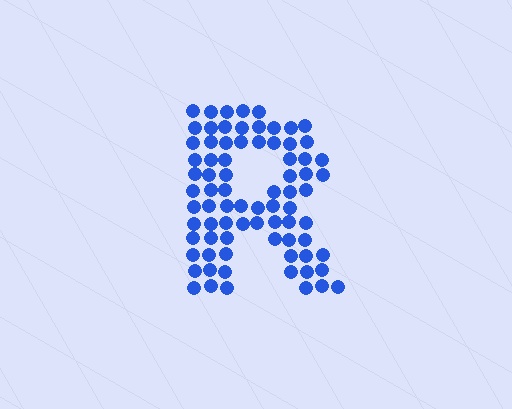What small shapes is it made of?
It is made of small circles.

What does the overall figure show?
The overall figure shows the letter R.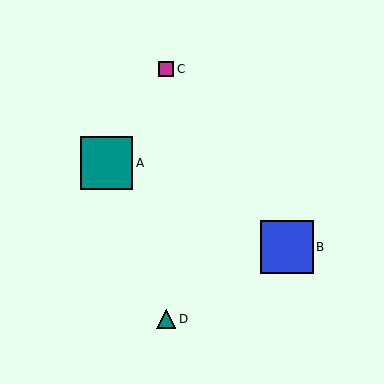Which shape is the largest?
The teal square (labeled A) is the largest.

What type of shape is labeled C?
Shape C is a magenta square.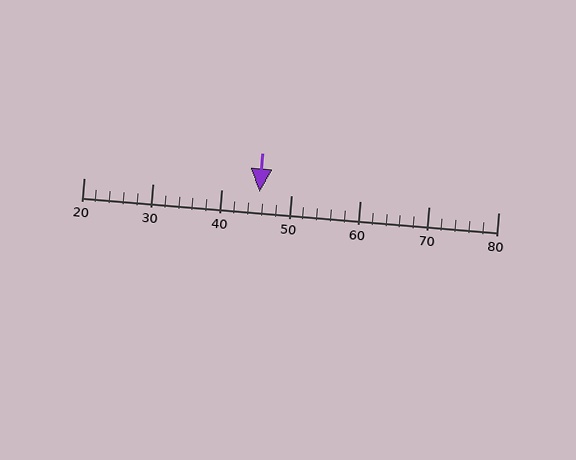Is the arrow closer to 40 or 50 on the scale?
The arrow is closer to 50.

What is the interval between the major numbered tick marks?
The major tick marks are spaced 10 units apart.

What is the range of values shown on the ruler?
The ruler shows values from 20 to 80.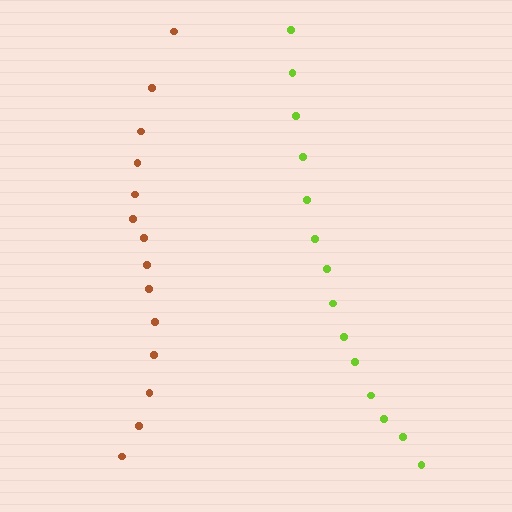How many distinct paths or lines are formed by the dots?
There are 2 distinct paths.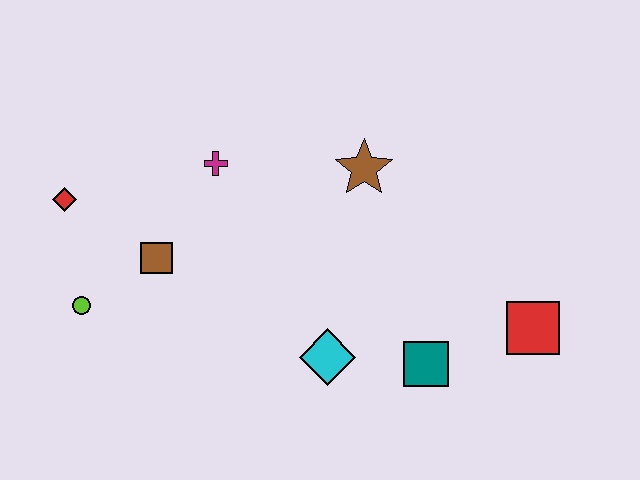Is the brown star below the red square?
No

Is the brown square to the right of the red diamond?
Yes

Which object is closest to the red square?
The teal square is closest to the red square.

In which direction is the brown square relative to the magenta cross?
The brown square is below the magenta cross.